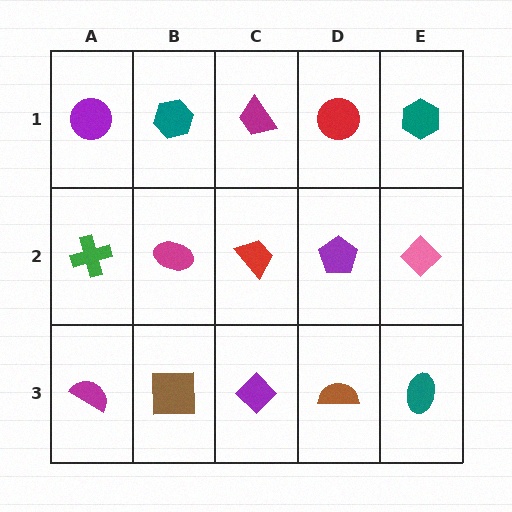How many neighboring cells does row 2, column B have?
4.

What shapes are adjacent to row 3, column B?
A magenta ellipse (row 2, column B), a magenta semicircle (row 3, column A), a purple diamond (row 3, column C).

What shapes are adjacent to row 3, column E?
A pink diamond (row 2, column E), a brown semicircle (row 3, column D).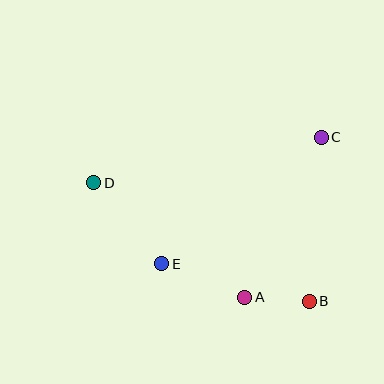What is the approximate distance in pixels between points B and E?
The distance between B and E is approximately 152 pixels.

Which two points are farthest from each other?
Points B and D are farthest from each other.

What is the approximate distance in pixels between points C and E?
The distance between C and E is approximately 203 pixels.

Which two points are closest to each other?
Points A and B are closest to each other.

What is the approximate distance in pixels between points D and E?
The distance between D and E is approximately 106 pixels.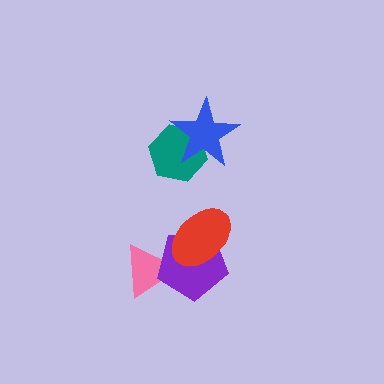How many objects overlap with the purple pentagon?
2 objects overlap with the purple pentagon.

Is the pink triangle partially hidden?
Yes, it is partially covered by another shape.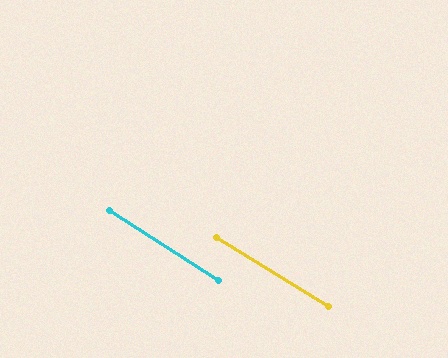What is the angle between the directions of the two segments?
Approximately 1 degree.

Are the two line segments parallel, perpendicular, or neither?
Parallel — their directions differ by only 0.6°.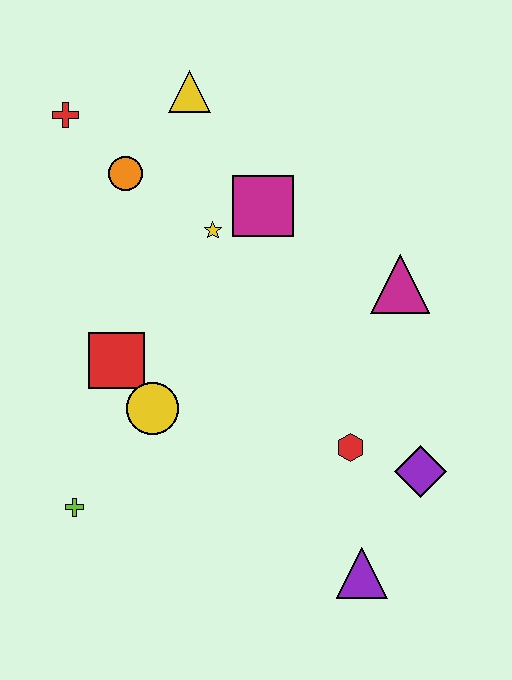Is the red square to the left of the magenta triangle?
Yes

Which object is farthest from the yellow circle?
The yellow triangle is farthest from the yellow circle.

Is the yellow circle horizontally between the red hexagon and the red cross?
Yes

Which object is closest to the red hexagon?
The purple diamond is closest to the red hexagon.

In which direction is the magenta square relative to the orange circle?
The magenta square is to the right of the orange circle.